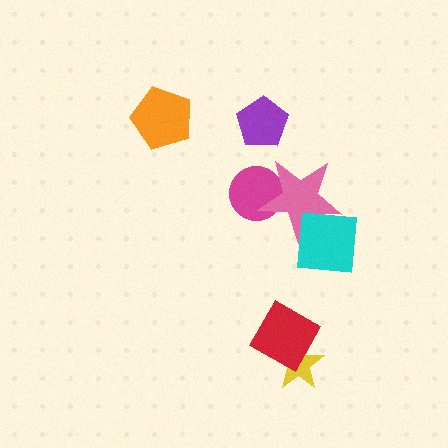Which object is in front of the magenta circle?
The pink star is in front of the magenta circle.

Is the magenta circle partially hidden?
Yes, it is partially covered by another shape.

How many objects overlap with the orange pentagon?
0 objects overlap with the orange pentagon.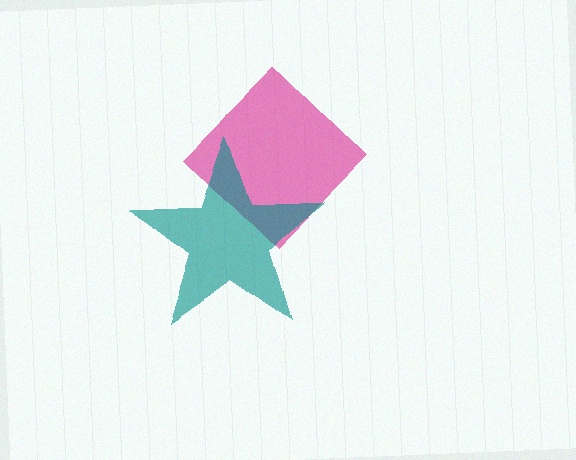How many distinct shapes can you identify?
There are 2 distinct shapes: a magenta diamond, a teal star.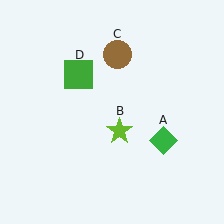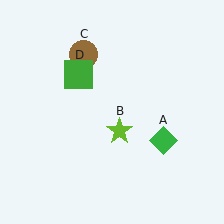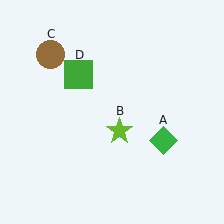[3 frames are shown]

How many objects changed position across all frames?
1 object changed position: brown circle (object C).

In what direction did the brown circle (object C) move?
The brown circle (object C) moved left.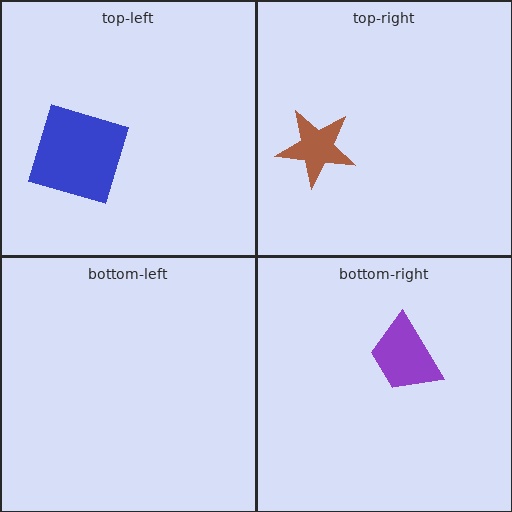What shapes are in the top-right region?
The brown star.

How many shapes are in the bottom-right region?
1.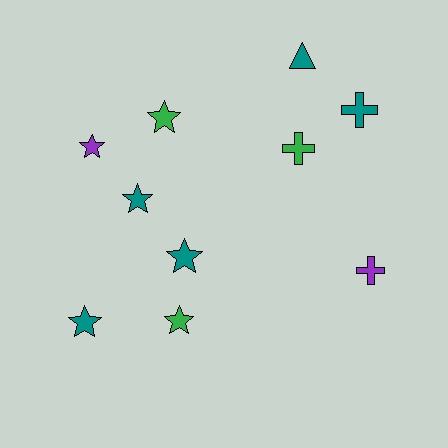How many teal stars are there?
There are 3 teal stars.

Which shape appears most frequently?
Star, with 6 objects.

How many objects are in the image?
There are 10 objects.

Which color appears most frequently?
Teal, with 5 objects.